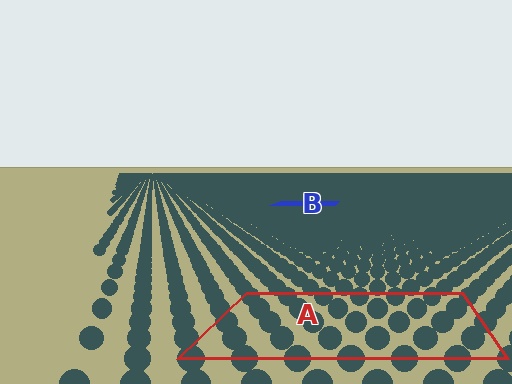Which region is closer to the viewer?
Region A is closer. The texture elements there are larger and more spread out.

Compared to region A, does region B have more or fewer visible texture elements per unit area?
Region B has more texture elements per unit area — they are packed more densely because it is farther away.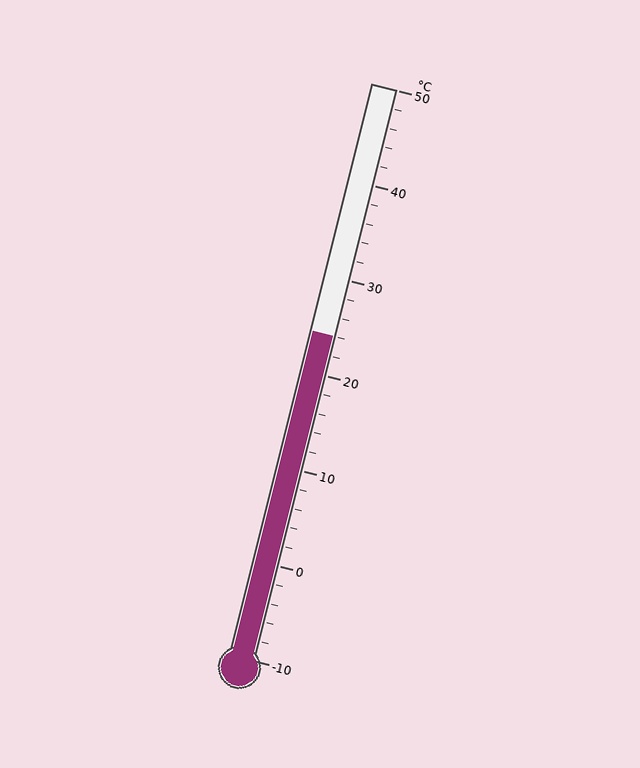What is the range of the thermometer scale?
The thermometer scale ranges from -10°C to 50°C.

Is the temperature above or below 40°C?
The temperature is below 40°C.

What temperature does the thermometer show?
The thermometer shows approximately 24°C.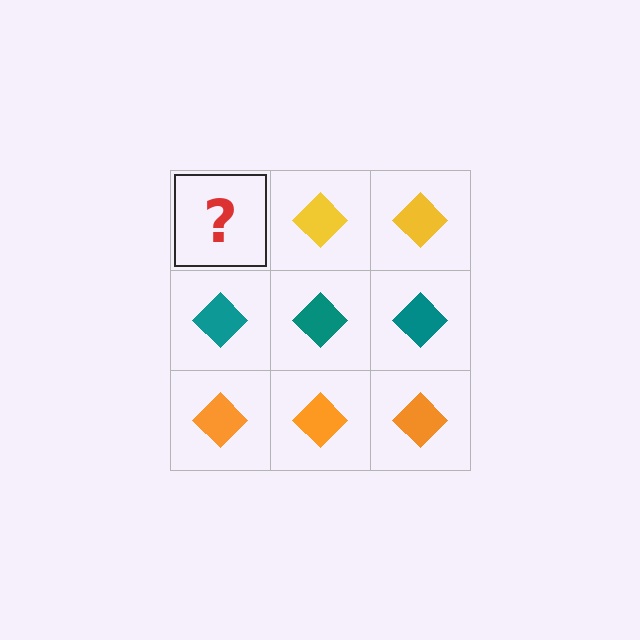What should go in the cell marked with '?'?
The missing cell should contain a yellow diamond.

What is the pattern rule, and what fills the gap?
The rule is that each row has a consistent color. The gap should be filled with a yellow diamond.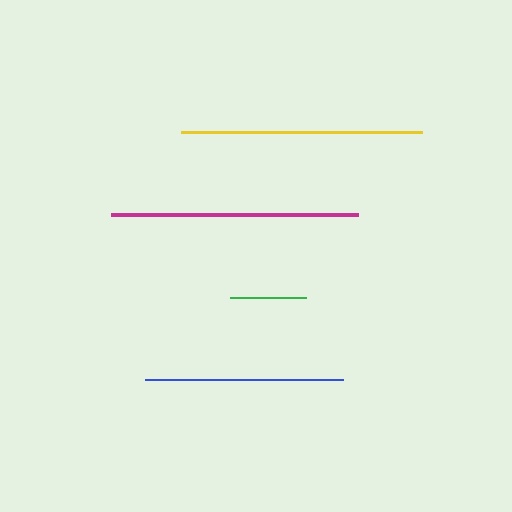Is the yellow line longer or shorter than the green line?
The yellow line is longer than the green line.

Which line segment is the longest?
The magenta line is the longest at approximately 248 pixels.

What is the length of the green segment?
The green segment is approximately 76 pixels long.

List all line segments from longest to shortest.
From longest to shortest: magenta, yellow, blue, green.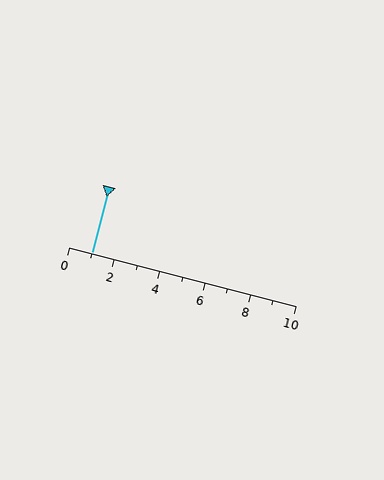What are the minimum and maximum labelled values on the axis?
The axis runs from 0 to 10.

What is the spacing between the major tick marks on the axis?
The major ticks are spaced 2 apart.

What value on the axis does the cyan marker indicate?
The marker indicates approximately 1.